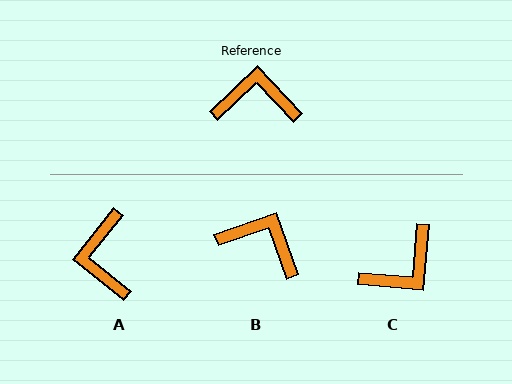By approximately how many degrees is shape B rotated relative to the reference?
Approximately 24 degrees clockwise.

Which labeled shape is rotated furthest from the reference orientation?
C, about 138 degrees away.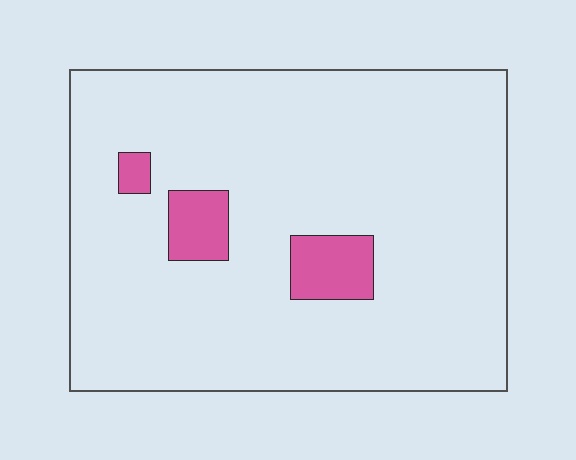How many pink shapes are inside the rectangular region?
3.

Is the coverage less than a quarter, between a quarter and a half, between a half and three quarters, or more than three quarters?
Less than a quarter.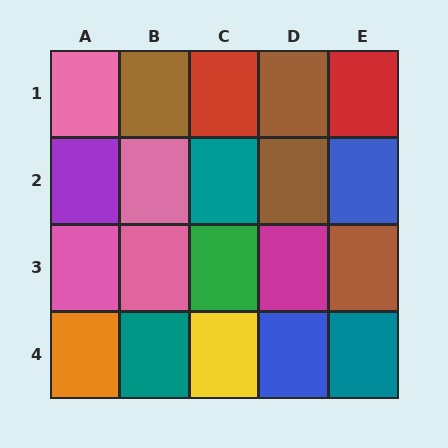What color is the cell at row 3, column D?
Magenta.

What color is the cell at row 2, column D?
Brown.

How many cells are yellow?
1 cell is yellow.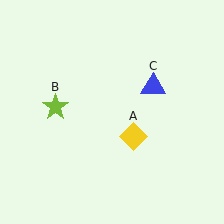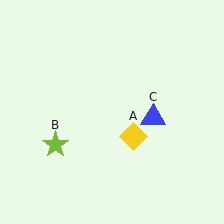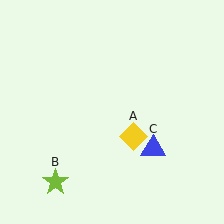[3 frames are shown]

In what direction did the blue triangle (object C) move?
The blue triangle (object C) moved down.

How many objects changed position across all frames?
2 objects changed position: lime star (object B), blue triangle (object C).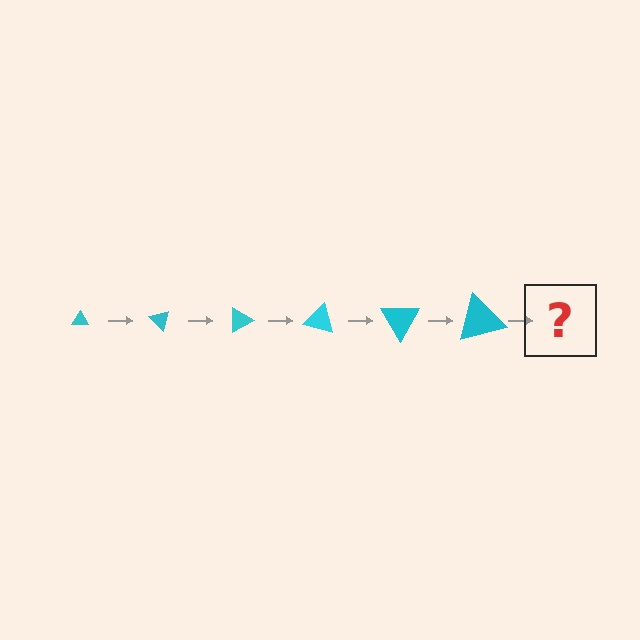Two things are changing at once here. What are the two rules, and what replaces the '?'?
The two rules are that the triangle grows larger each step and it rotates 45 degrees each step. The '?' should be a triangle, larger than the previous one and rotated 270 degrees from the start.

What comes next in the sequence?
The next element should be a triangle, larger than the previous one and rotated 270 degrees from the start.